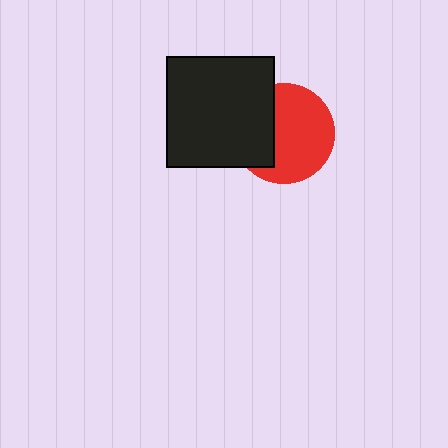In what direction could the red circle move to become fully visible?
The red circle could move right. That would shift it out from behind the black rectangle entirely.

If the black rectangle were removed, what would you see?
You would see the complete red circle.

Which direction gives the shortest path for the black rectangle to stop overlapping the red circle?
Moving left gives the shortest separation.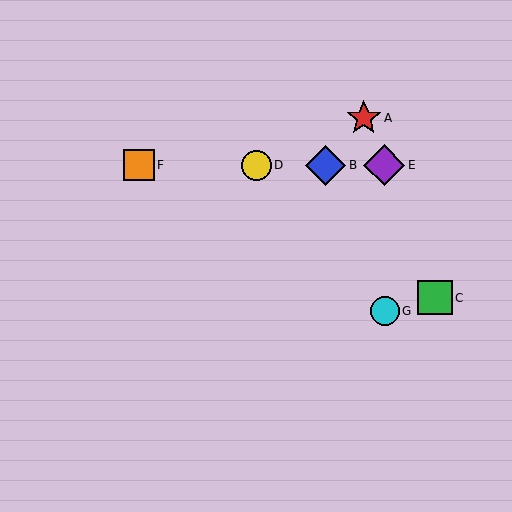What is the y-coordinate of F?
Object F is at y≈165.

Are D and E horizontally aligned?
Yes, both are at y≈165.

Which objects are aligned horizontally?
Objects B, D, E, F are aligned horizontally.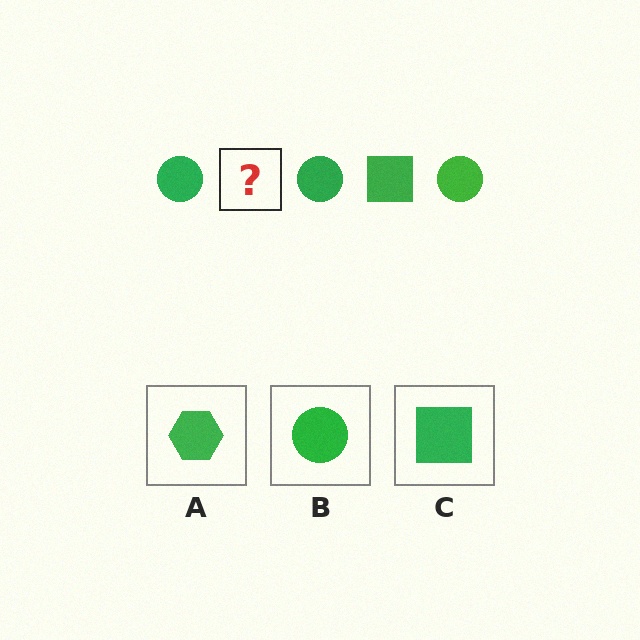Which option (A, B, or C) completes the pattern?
C.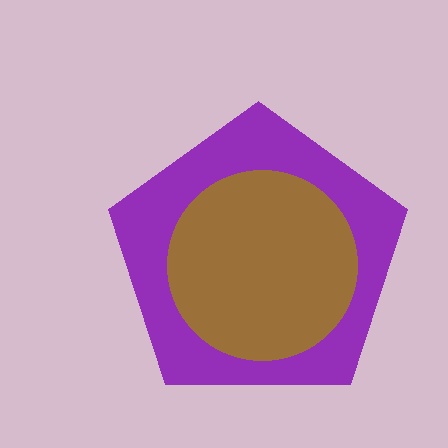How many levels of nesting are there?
2.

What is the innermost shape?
The brown circle.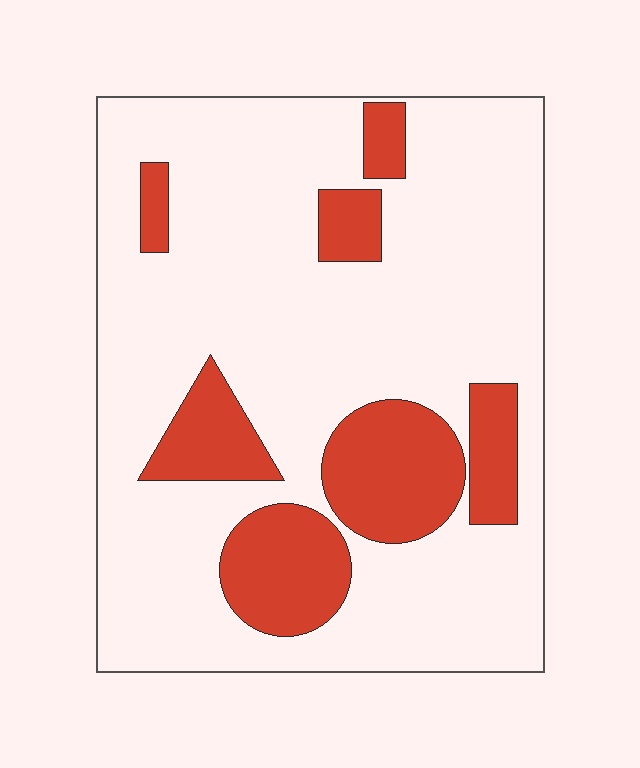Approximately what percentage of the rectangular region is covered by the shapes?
Approximately 20%.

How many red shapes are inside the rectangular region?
7.